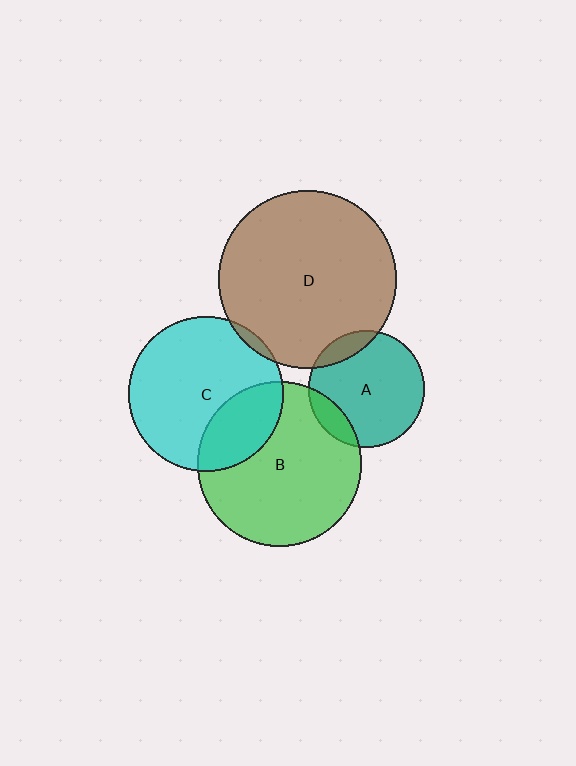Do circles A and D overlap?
Yes.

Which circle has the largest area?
Circle D (brown).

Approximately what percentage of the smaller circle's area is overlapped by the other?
Approximately 10%.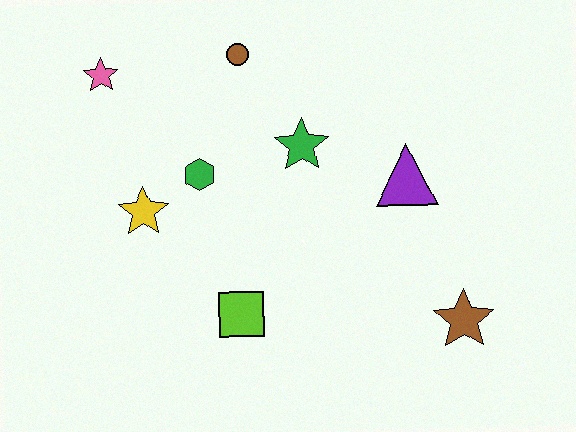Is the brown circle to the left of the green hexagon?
No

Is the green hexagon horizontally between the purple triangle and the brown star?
No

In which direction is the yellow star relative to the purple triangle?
The yellow star is to the left of the purple triangle.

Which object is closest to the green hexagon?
The yellow star is closest to the green hexagon.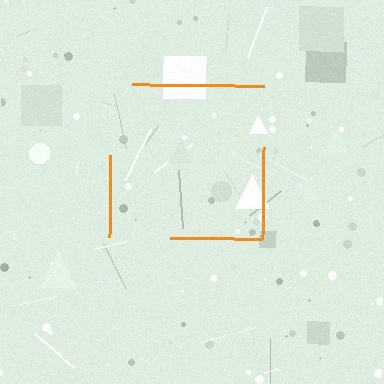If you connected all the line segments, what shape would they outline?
They would outline a square.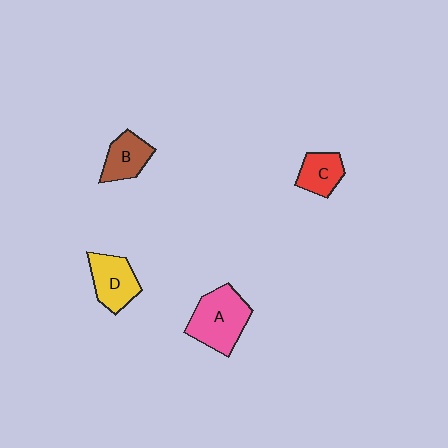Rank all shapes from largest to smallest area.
From largest to smallest: A (pink), D (yellow), B (brown), C (red).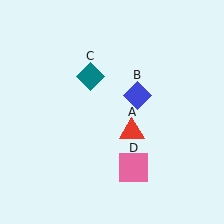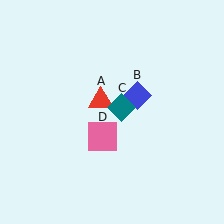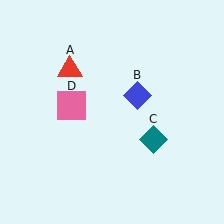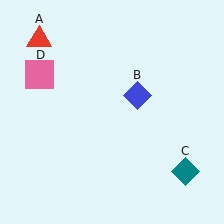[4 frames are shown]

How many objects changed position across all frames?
3 objects changed position: red triangle (object A), teal diamond (object C), pink square (object D).